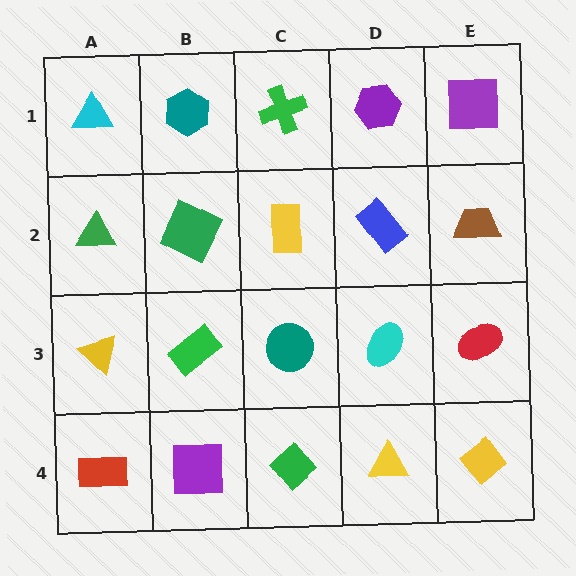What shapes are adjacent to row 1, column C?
A yellow rectangle (row 2, column C), a teal hexagon (row 1, column B), a purple hexagon (row 1, column D).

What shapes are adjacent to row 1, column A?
A green triangle (row 2, column A), a teal hexagon (row 1, column B).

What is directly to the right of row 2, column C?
A blue rectangle.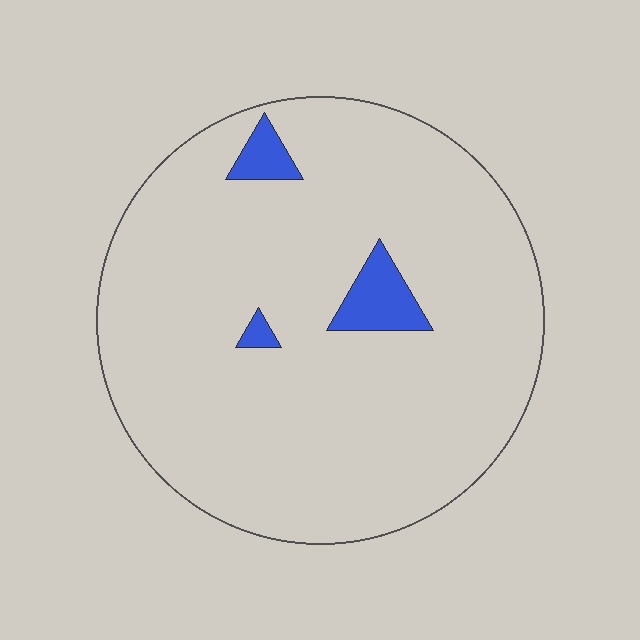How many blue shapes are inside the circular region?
3.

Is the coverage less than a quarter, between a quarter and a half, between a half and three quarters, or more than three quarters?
Less than a quarter.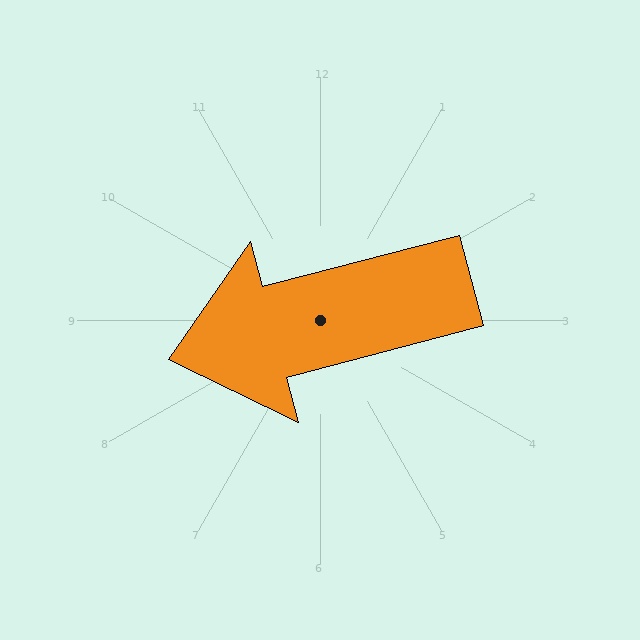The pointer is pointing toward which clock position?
Roughly 9 o'clock.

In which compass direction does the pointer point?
West.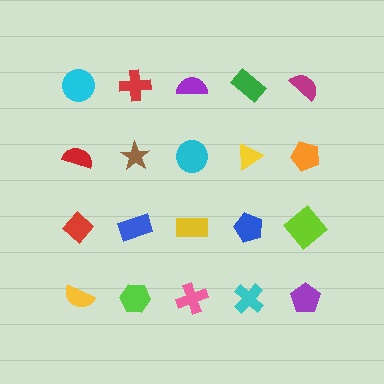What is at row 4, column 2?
A lime hexagon.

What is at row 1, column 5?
A magenta semicircle.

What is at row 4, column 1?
A yellow semicircle.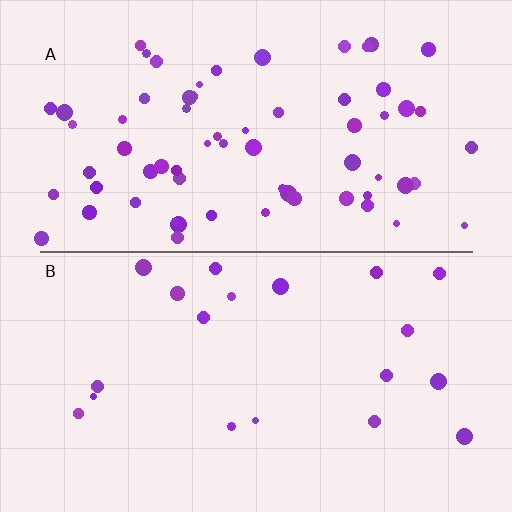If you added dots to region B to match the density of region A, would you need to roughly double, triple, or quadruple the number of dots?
Approximately triple.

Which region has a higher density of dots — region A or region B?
A (the top).